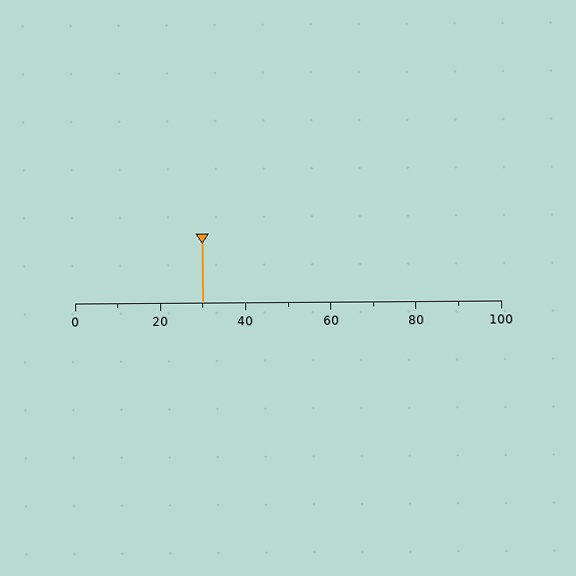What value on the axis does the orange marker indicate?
The marker indicates approximately 30.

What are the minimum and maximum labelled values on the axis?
The axis runs from 0 to 100.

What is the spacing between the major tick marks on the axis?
The major ticks are spaced 20 apart.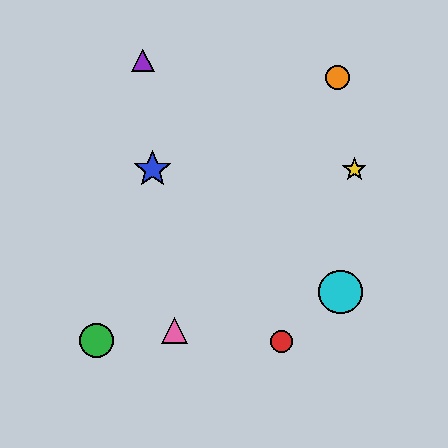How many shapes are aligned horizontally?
2 shapes (the blue star, the yellow star) are aligned horizontally.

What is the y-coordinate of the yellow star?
The yellow star is at y≈169.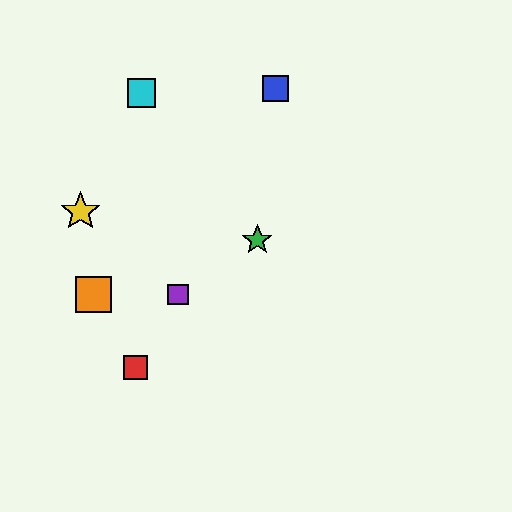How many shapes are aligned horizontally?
2 shapes (the purple square, the orange square) are aligned horizontally.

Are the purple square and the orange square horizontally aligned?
Yes, both are at y≈294.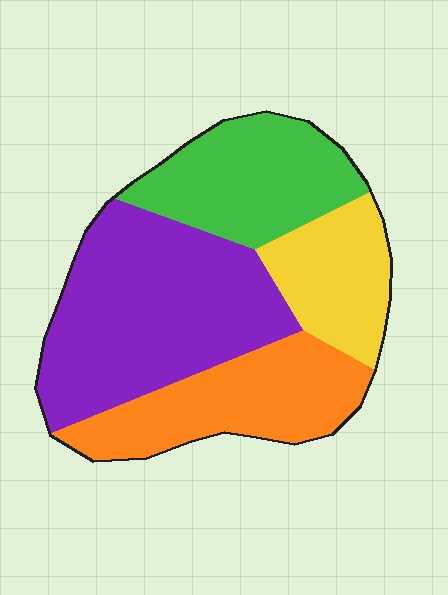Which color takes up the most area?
Purple, at roughly 40%.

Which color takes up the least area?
Yellow, at roughly 15%.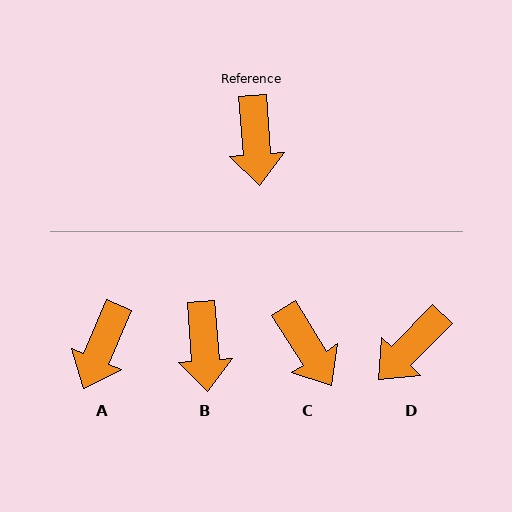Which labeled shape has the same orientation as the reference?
B.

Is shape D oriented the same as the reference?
No, it is off by about 49 degrees.